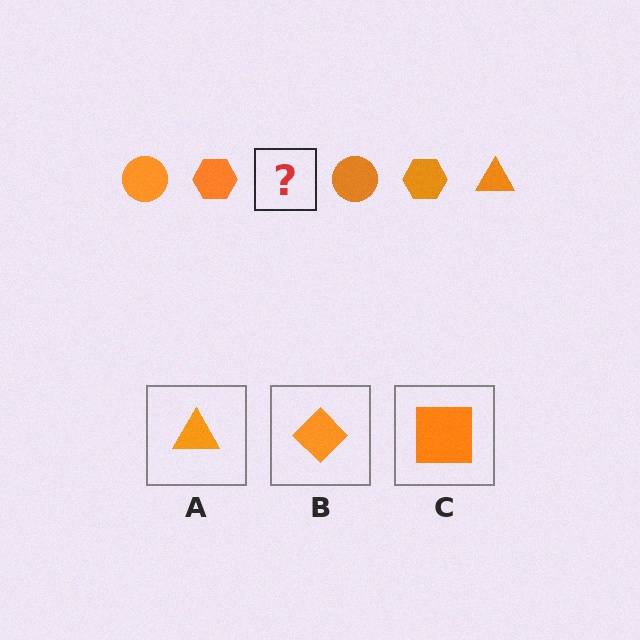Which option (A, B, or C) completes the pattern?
A.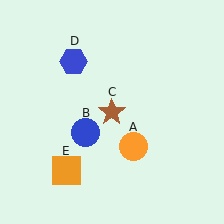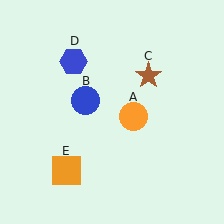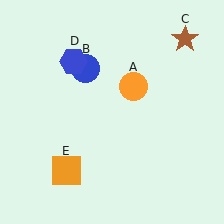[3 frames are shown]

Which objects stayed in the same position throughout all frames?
Blue hexagon (object D) and orange square (object E) remained stationary.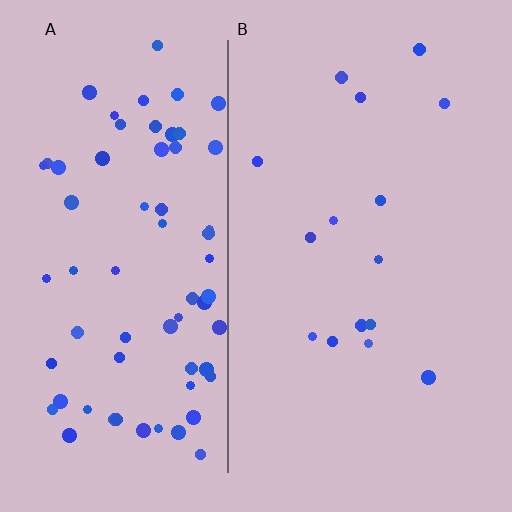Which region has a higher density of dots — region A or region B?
A (the left).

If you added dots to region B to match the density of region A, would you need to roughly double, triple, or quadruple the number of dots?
Approximately quadruple.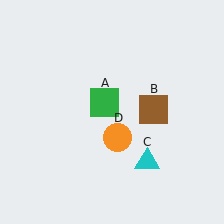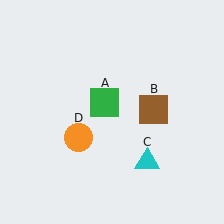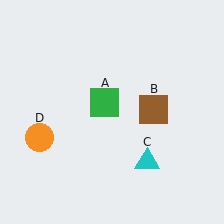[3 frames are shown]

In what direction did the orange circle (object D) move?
The orange circle (object D) moved left.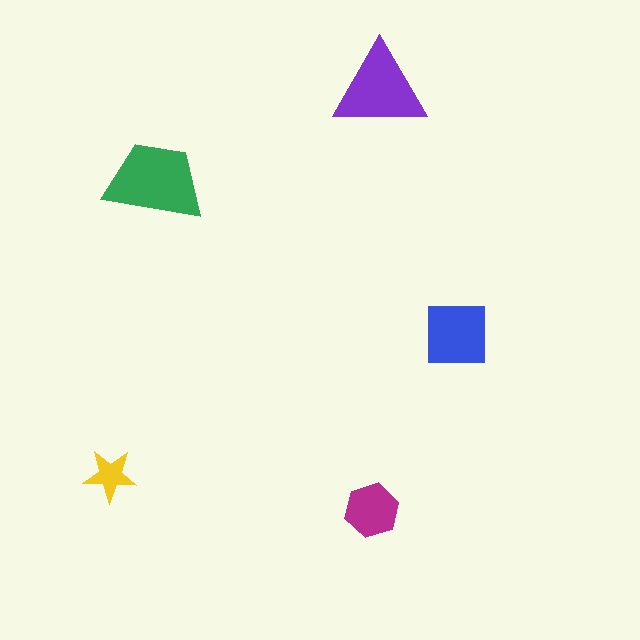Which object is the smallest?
The yellow star.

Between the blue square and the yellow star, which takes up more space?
The blue square.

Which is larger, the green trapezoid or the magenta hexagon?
The green trapezoid.